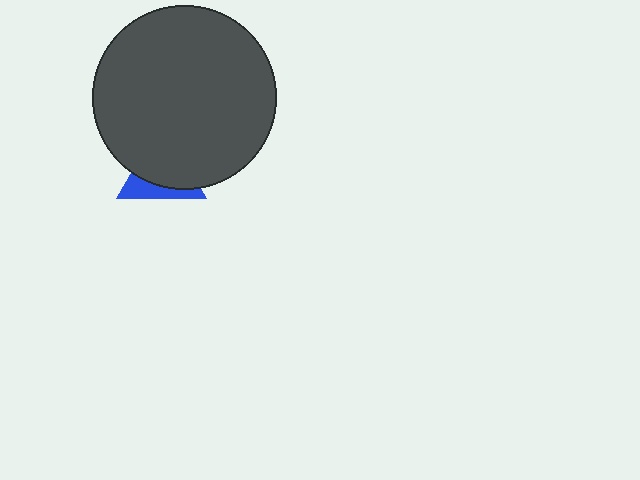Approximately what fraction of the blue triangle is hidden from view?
Roughly 67% of the blue triangle is hidden behind the dark gray circle.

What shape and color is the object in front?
The object in front is a dark gray circle.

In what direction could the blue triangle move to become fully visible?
The blue triangle could move down. That would shift it out from behind the dark gray circle entirely.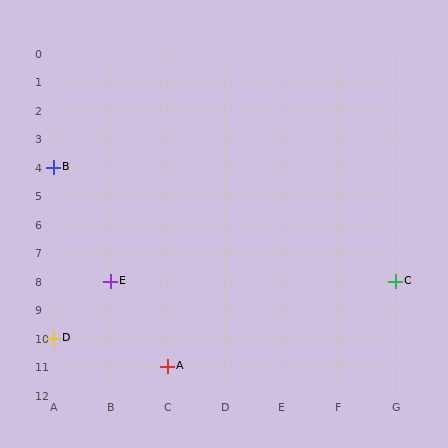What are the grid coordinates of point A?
Point A is at grid coordinates (C, 11).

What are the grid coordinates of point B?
Point B is at grid coordinates (A, 4).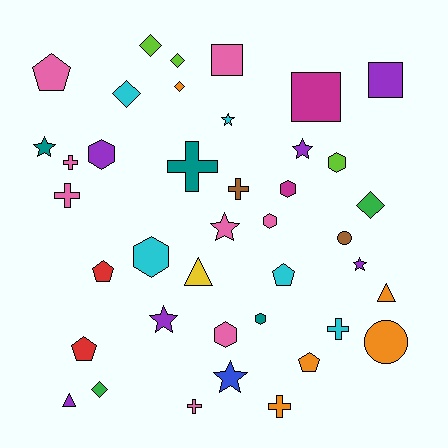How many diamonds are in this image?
There are 6 diamonds.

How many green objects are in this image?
There are 2 green objects.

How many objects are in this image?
There are 40 objects.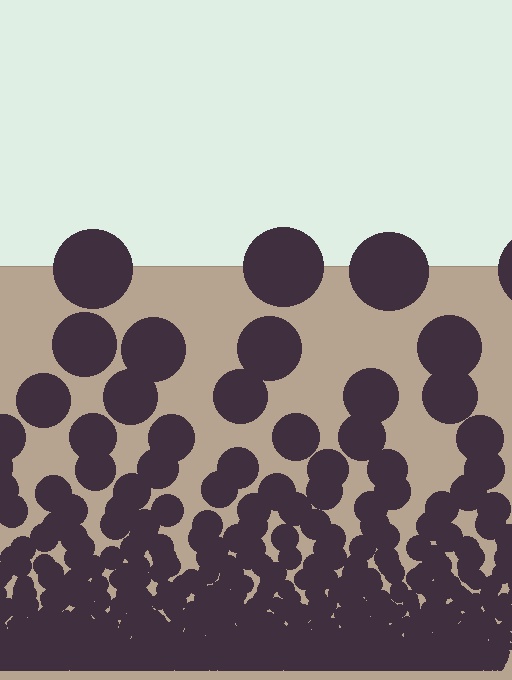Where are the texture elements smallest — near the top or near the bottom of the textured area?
Near the bottom.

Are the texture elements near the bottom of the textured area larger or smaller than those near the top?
Smaller. The gradient is inverted — elements near the bottom are smaller and denser.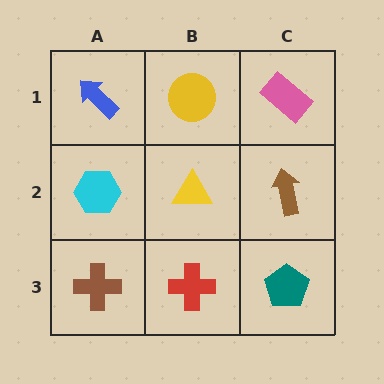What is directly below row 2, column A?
A brown cross.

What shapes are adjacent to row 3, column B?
A yellow triangle (row 2, column B), a brown cross (row 3, column A), a teal pentagon (row 3, column C).